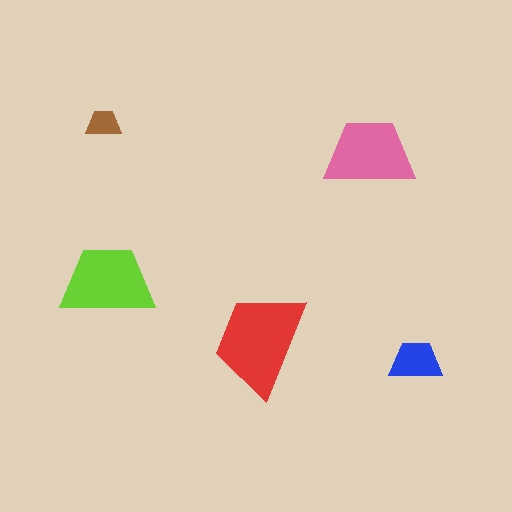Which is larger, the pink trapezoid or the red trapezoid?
The red one.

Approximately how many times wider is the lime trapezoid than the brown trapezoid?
About 2.5 times wider.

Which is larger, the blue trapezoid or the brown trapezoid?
The blue one.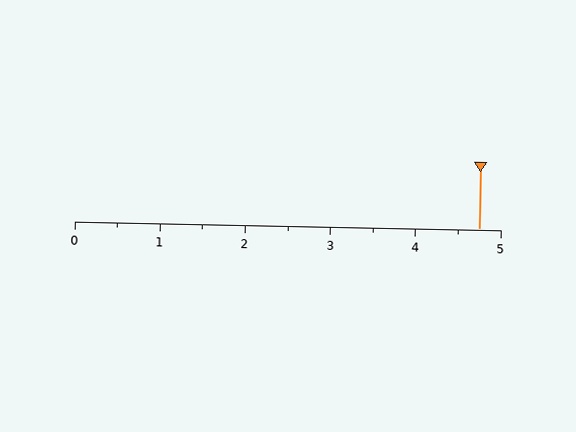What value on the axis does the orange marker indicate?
The marker indicates approximately 4.8.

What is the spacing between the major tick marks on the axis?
The major ticks are spaced 1 apart.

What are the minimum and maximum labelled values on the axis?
The axis runs from 0 to 5.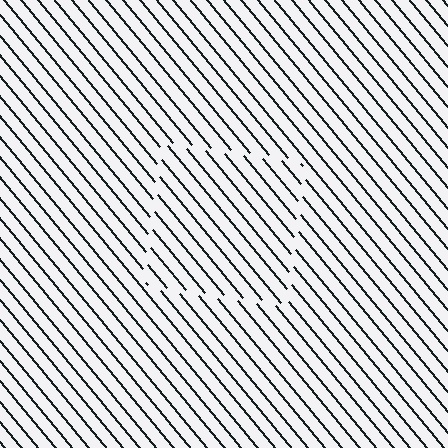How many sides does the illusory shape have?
4 sides — the line-ends trace a square.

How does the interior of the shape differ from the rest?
The interior of the shape contains the same grating, shifted by half a period — the contour is defined by the phase discontinuity where line-ends from the inner and outer gratings abut.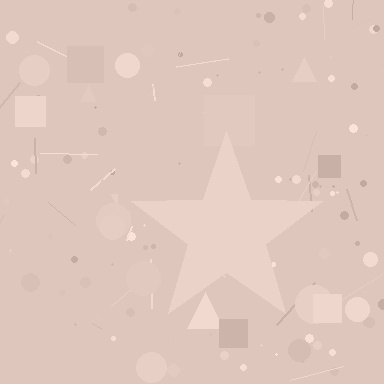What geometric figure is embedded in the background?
A star is embedded in the background.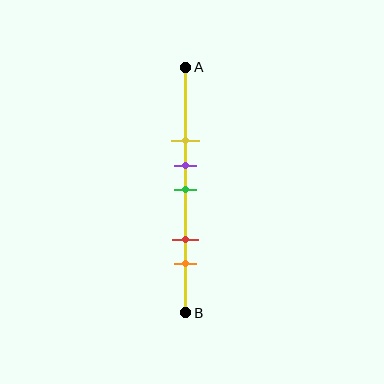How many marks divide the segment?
There are 5 marks dividing the segment.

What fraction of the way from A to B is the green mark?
The green mark is approximately 50% (0.5) of the way from A to B.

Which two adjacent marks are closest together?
The purple and green marks are the closest adjacent pair.